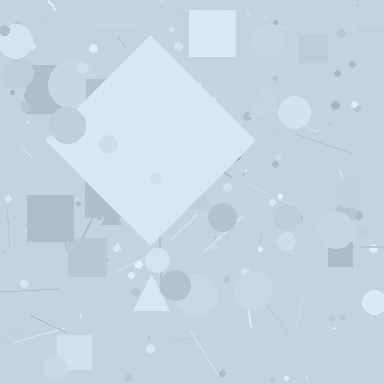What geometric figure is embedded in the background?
A diamond is embedded in the background.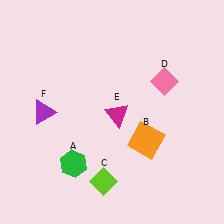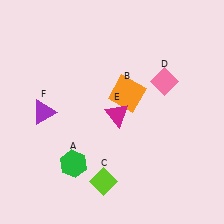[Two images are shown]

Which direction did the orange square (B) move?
The orange square (B) moved up.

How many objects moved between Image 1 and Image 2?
1 object moved between the two images.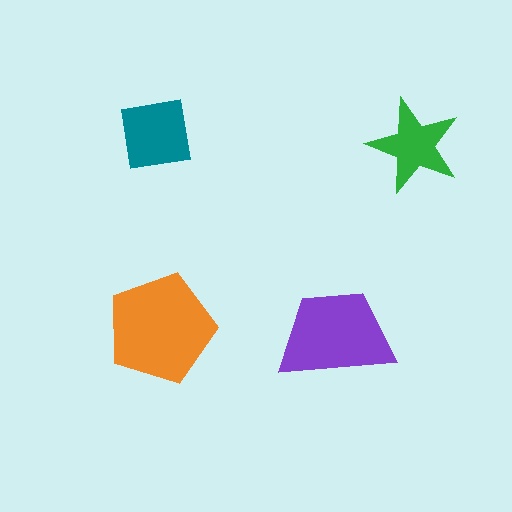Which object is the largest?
The orange pentagon.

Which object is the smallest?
The green star.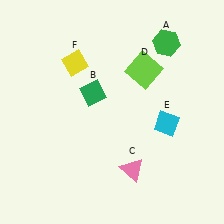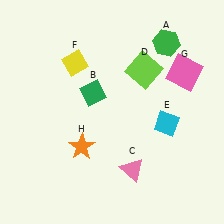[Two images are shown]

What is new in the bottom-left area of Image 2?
An orange star (H) was added in the bottom-left area of Image 2.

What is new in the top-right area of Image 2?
A pink square (G) was added in the top-right area of Image 2.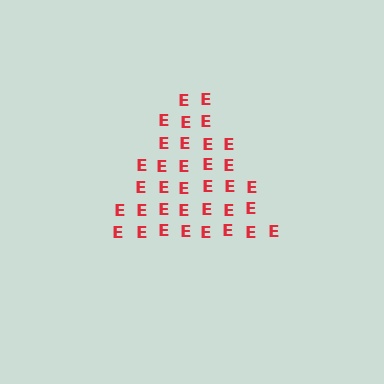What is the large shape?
The large shape is a triangle.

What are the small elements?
The small elements are letter E's.